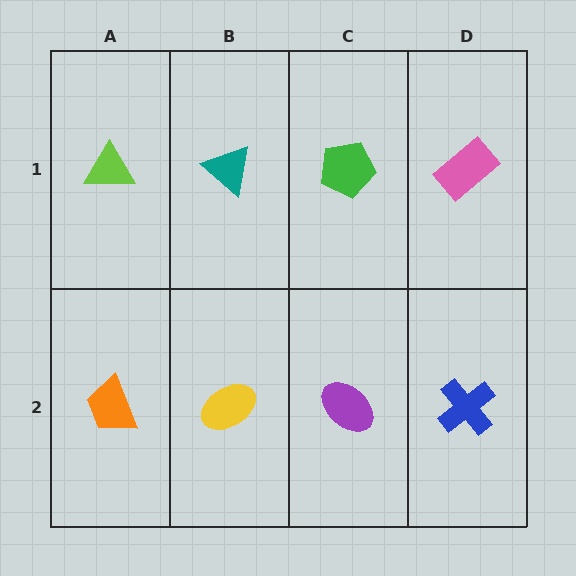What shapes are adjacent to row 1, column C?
A purple ellipse (row 2, column C), a teal triangle (row 1, column B), a pink rectangle (row 1, column D).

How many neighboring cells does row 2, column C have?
3.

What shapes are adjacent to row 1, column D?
A blue cross (row 2, column D), a green pentagon (row 1, column C).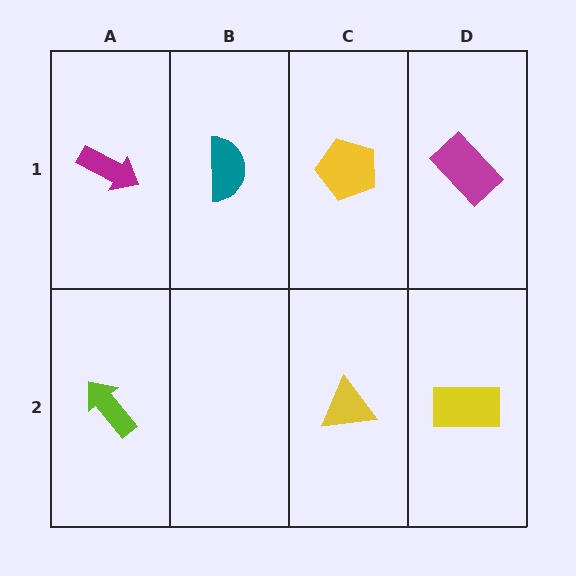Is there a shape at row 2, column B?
No, that cell is empty.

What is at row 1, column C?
A yellow pentagon.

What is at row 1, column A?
A magenta arrow.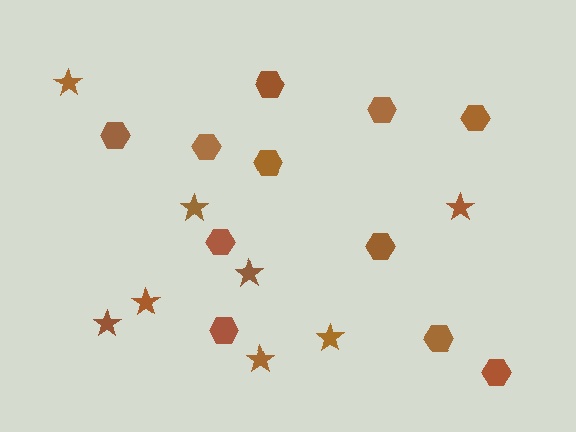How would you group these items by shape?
There are 2 groups: one group of hexagons (11) and one group of stars (8).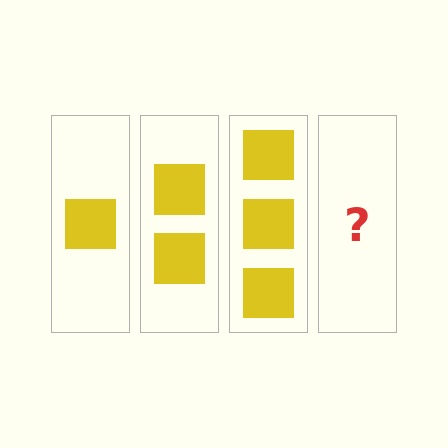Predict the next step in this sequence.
The next step is 4 squares.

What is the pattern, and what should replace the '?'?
The pattern is that each step adds one more square. The '?' should be 4 squares.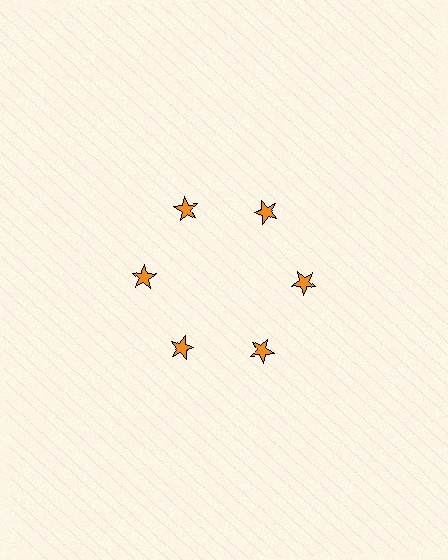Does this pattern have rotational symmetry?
Yes, this pattern has 6-fold rotational symmetry. It looks the same after rotating 60 degrees around the center.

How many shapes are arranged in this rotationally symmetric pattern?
There are 6 shapes, arranged in 6 groups of 1.